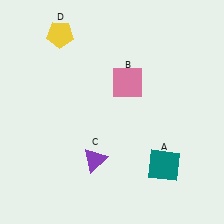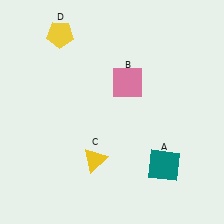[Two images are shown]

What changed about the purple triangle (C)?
In Image 1, C is purple. In Image 2, it changed to yellow.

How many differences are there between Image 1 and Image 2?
There is 1 difference between the two images.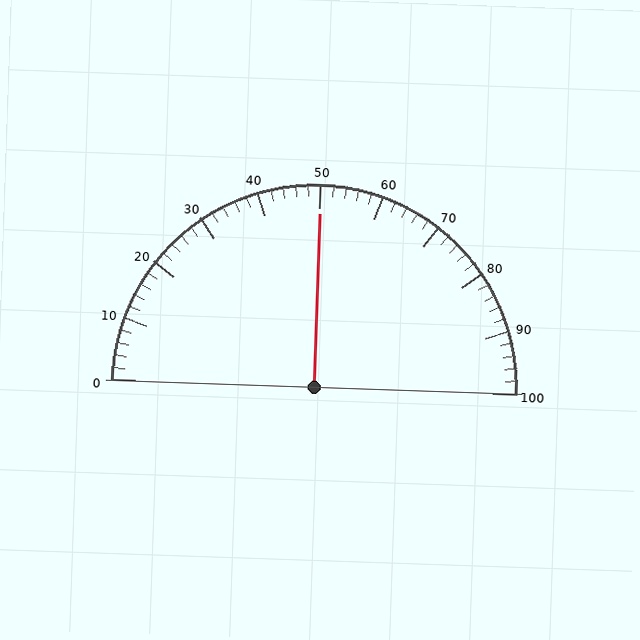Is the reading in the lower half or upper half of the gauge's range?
The reading is in the upper half of the range (0 to 100).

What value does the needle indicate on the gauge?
The needle indicates approximately 50.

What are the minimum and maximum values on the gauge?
The gauge ranges from 0 to 100.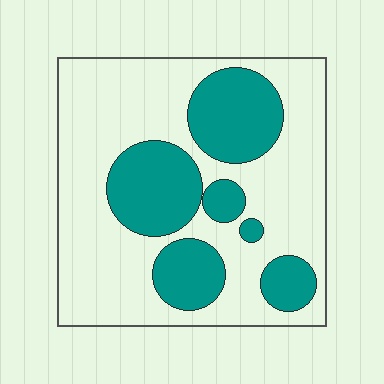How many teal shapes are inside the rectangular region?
6.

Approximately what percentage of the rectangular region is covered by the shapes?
Approximately 30%.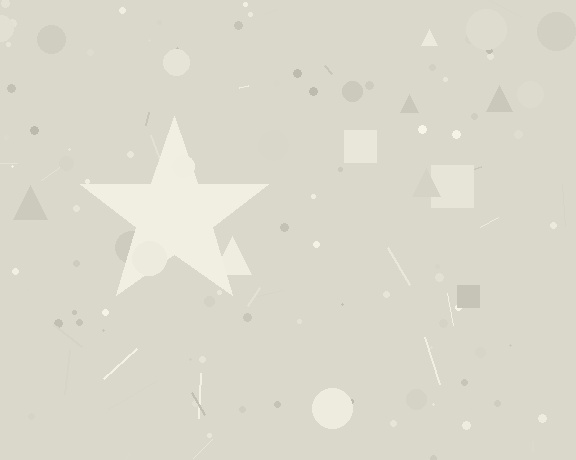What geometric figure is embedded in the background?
A star is embedded in the background.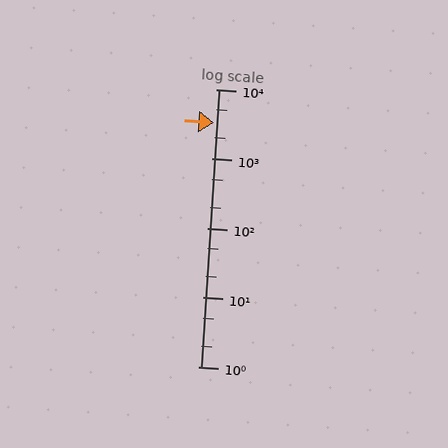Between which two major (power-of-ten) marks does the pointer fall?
The pointer is between 1000 and 10000.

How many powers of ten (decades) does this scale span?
The scale spans 4 decades, from 1 to 10000.